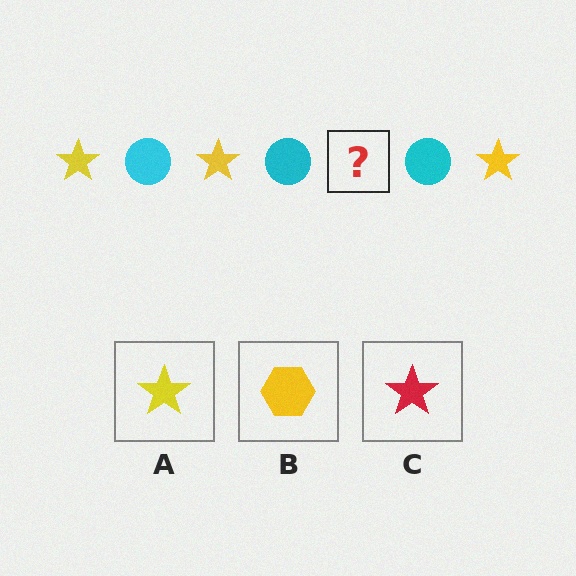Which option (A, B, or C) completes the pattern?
A.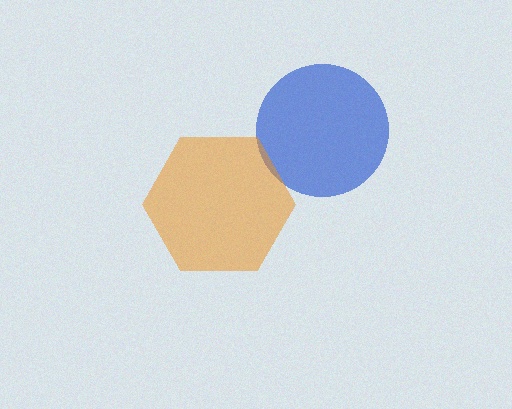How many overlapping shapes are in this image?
There are 2 overlapping shapes in the image.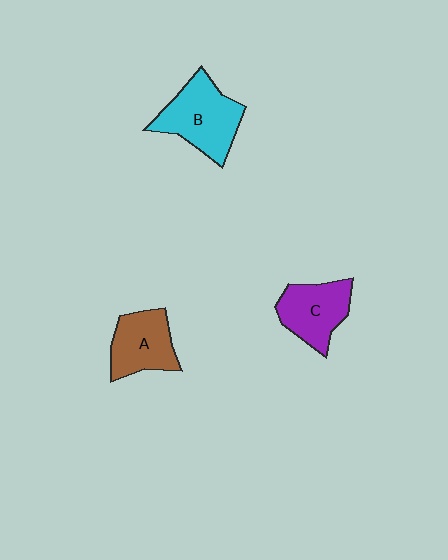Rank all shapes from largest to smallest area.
From largest to smallest: B (cyan), C (purple), A (brown).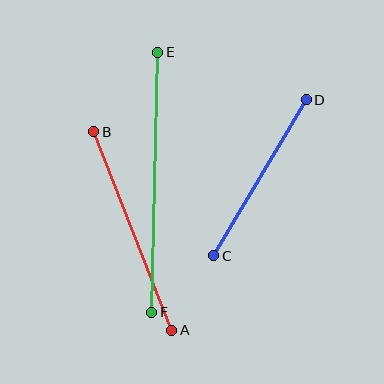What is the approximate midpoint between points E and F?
The midpoint is at approximately (155, 182) pixels.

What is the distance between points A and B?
The distance is approximately 213 pixels.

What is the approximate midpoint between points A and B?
The midpoint is at approximately (133, 231) pixels.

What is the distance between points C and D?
The distance is approximately 181 pixels.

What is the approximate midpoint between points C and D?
The midpoint is at approximately (260, 178) pixels.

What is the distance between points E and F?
The distance is approximately 260 pixels.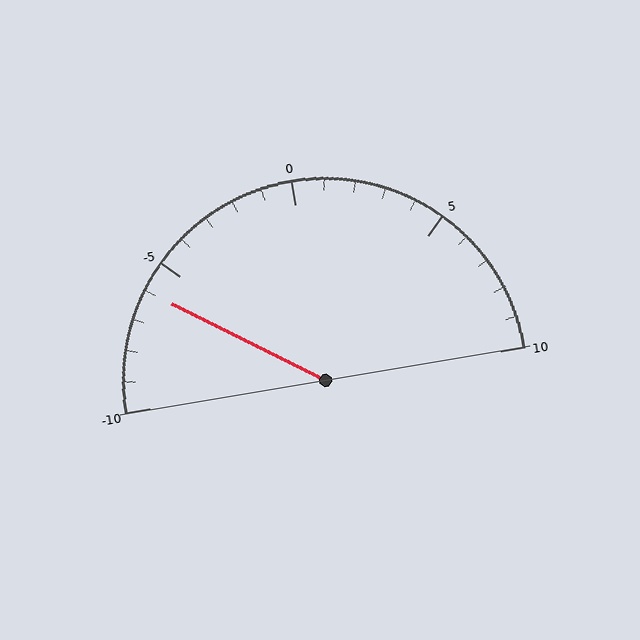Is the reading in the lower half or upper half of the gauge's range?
The reading is in the lower half of the range (-10 to 10).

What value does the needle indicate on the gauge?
The needle indicates approximately -6.